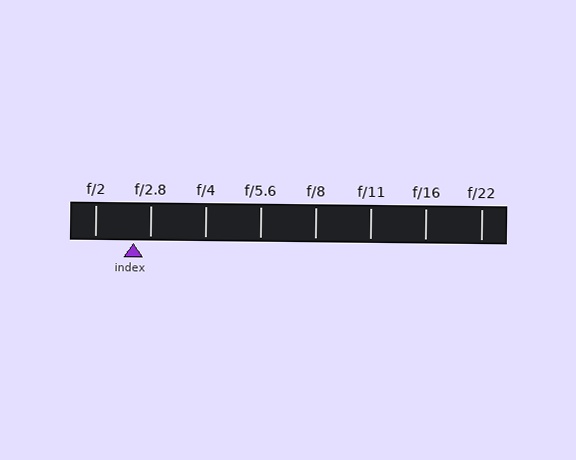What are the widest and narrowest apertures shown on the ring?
The widest aperture shown is f/2 and the narrowest is f/22.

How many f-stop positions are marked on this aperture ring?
There are 8 f-stop positions marked.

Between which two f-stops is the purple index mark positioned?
The index mark is between f/2 and f/2.8.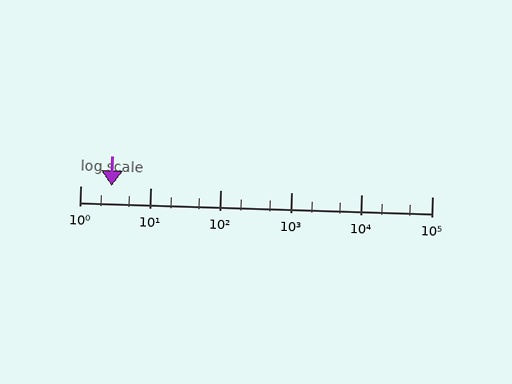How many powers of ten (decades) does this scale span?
The scale spans 5 decades, from 1 to 100000.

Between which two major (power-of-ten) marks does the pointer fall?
The pointer is between 1 and 10.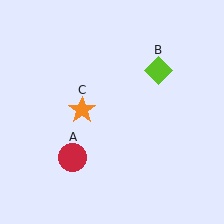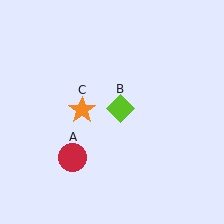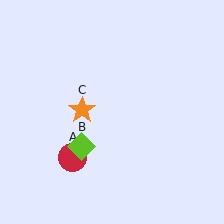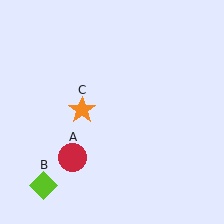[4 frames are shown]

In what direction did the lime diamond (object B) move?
The lime diamond (object B) moved down and to the left.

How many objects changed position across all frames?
1 object changed position: lime diamond (object B).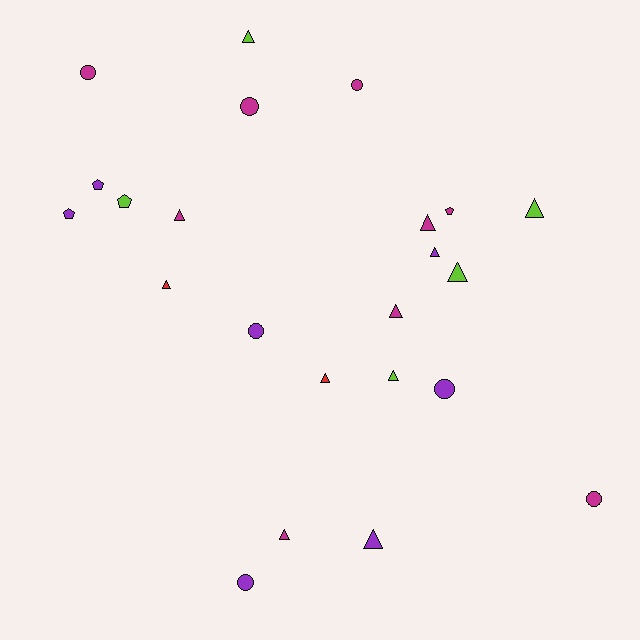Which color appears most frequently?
Magenta, with 9 objects.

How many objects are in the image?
There are 23 objects.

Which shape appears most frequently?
Triangle, with 12 objects.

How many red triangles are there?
There are 2 red triangles.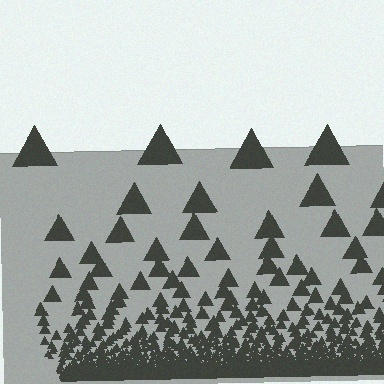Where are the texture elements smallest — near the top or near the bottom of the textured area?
Near the bottom.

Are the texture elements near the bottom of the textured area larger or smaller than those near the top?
Smaller. The gradient is inverted — elements near the bottom are smaller and denser.